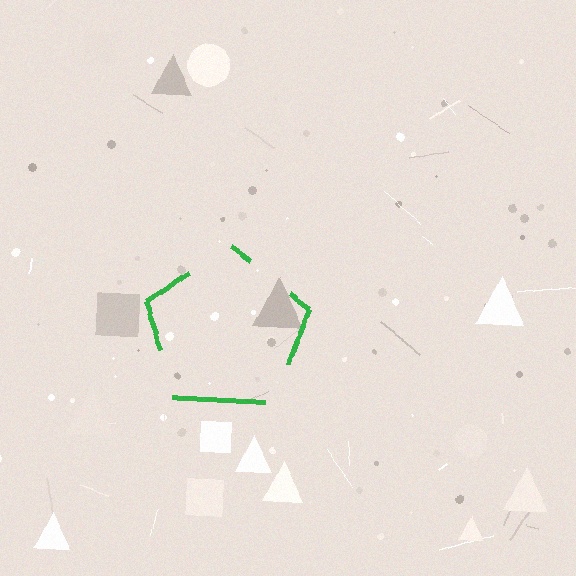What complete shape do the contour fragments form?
The contour fragments form a pentagon.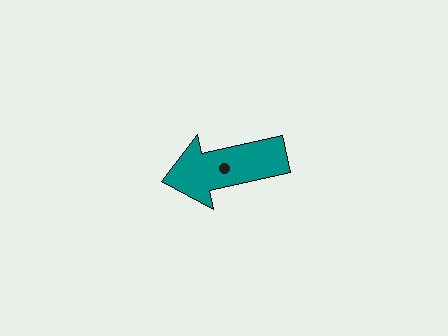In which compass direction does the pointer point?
West.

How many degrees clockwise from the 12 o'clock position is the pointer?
Approximately 258 degrees.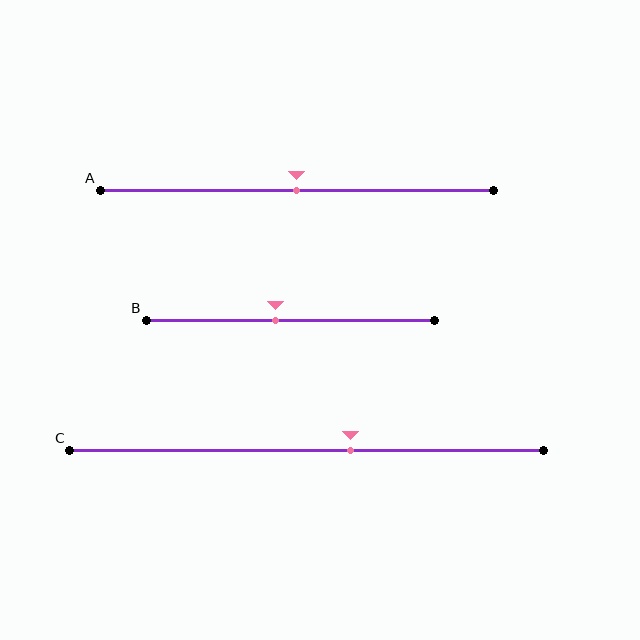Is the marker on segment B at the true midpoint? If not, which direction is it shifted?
No, the marker on segment B is shifted to the left by about 5% of the segment length.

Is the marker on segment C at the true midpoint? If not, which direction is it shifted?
No, the marker on segment C is shifted to the right by about 9% of the segment length.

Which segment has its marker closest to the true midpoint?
Segment A has its marker closest to the true midpoint.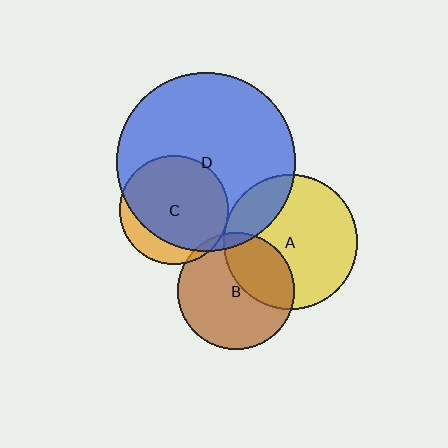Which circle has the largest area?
Circle D (blue).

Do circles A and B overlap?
Yes.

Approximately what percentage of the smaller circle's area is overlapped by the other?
Approximately 35%.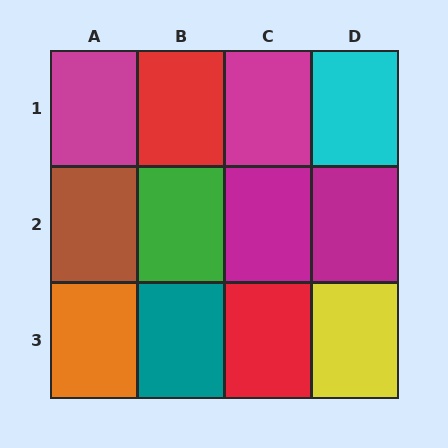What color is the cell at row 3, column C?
Red.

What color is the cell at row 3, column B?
Teal.